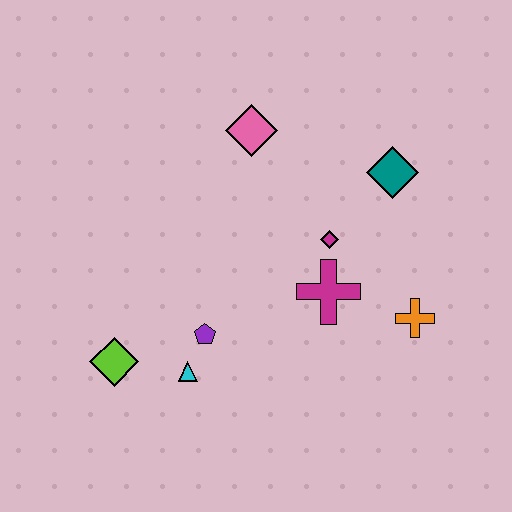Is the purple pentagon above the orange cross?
No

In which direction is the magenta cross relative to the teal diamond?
The magenta cross is below the teal diamond.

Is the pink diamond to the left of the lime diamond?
No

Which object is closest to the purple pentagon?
The cyan triangle is closest to the purple pentagon.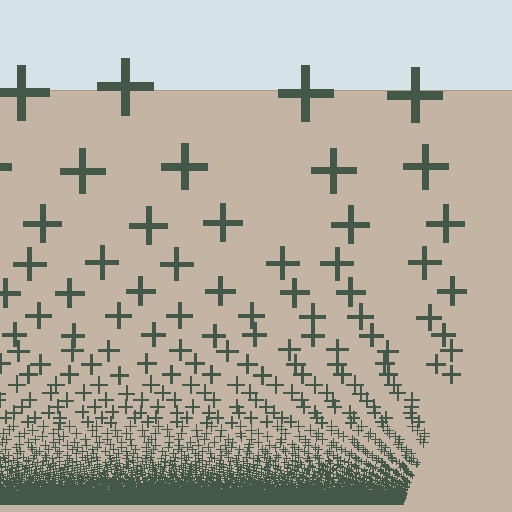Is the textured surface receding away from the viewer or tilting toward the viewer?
The surface appears to tilt toward the viewer. Texture elements get larger and sparser toward the top.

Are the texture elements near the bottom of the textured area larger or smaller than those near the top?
Smaller. The gradient is inverted — elements near the bottom are smaller and denser.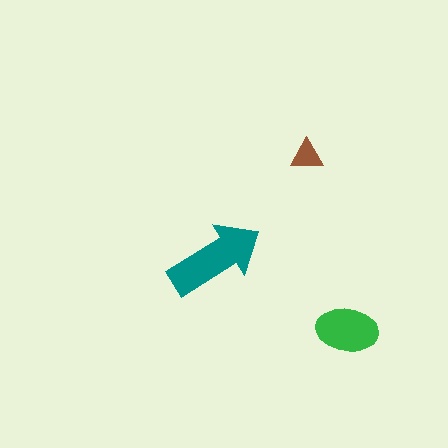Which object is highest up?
The brown triangle is topmost.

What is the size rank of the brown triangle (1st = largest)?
3rd.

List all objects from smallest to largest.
The brown triangle, the green ellipse, the teal arrow.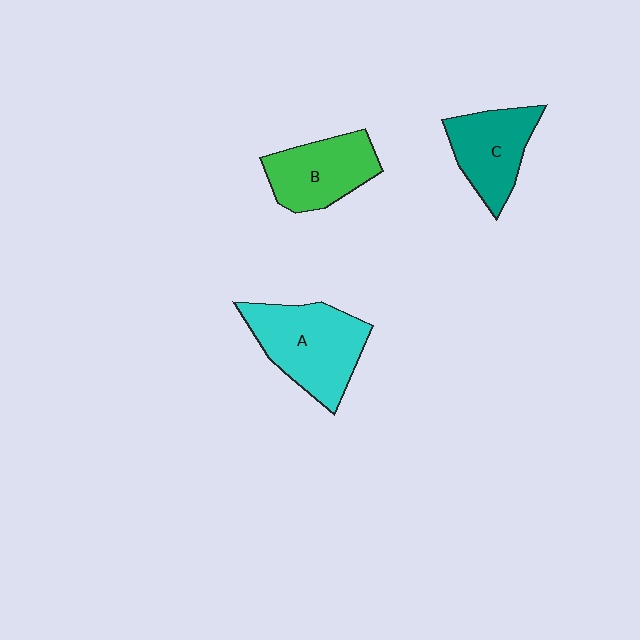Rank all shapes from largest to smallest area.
From largest to smallest: A (cyan), B (green), C (teal).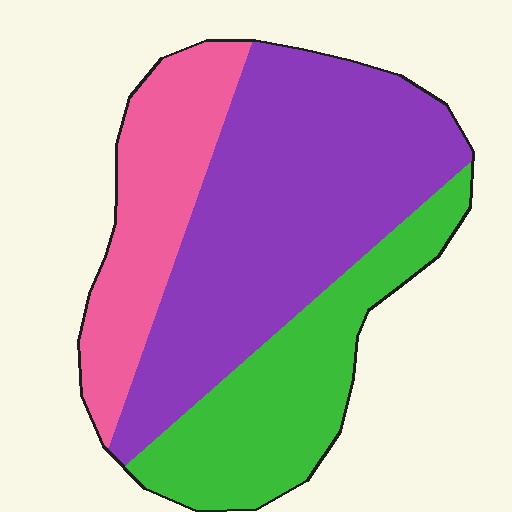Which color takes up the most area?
Purple, at roughly 50%.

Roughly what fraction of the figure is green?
Green covers 27% of the figure.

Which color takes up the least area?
Pink, at roughly 25%.